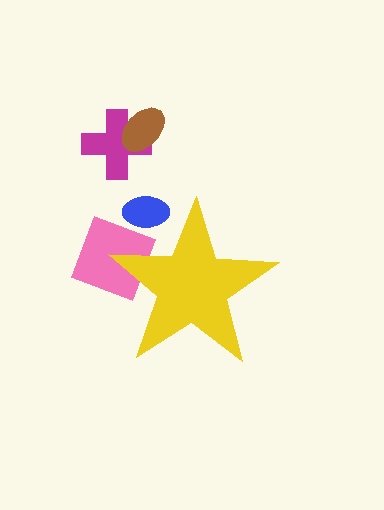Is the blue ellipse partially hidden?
Yes, the blue ellipse is partially hidden behind the yellow star.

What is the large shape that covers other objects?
A yellow star.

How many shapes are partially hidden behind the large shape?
2 shapes are partially hidden.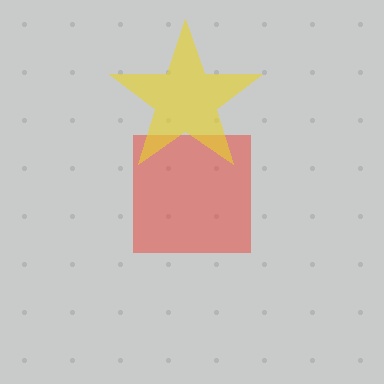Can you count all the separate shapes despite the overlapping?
Yes, there are 2 separate shapes.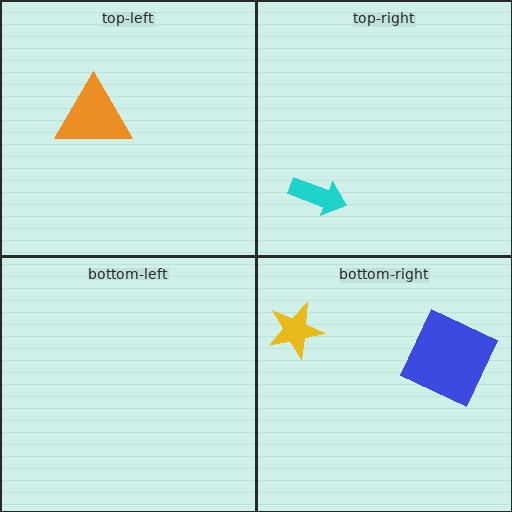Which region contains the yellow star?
The bottom-right region.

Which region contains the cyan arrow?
The top-right region.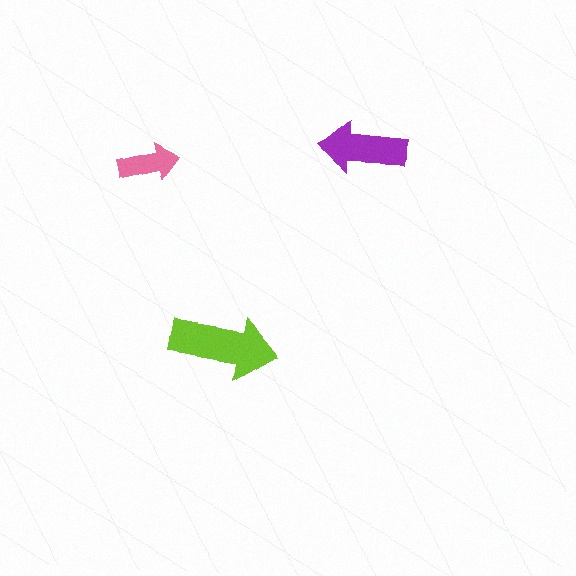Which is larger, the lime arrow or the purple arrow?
The lime one.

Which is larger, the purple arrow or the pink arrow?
The purple one.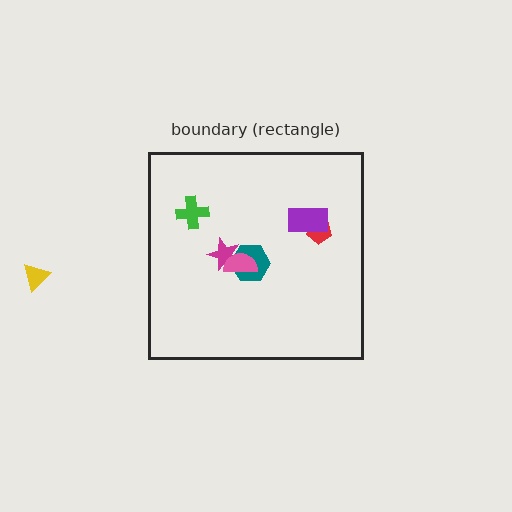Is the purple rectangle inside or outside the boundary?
Inside.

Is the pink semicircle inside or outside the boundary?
Inside.